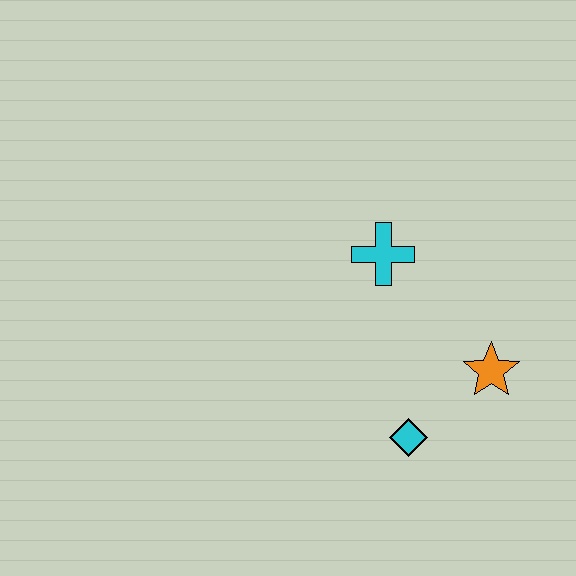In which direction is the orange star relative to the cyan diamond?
The orange star is to the right of the cyan diamond.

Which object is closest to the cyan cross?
The orange star is closest to the cyan cross.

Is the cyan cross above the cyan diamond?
Yes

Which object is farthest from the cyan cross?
The cyan diamond is farthest from the cyan cross.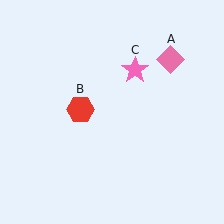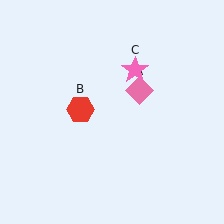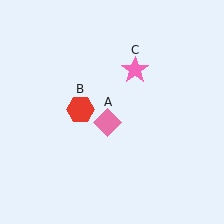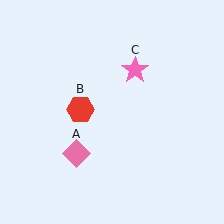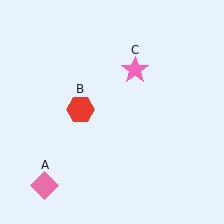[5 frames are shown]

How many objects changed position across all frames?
1 object changed position: pink diamond (object A).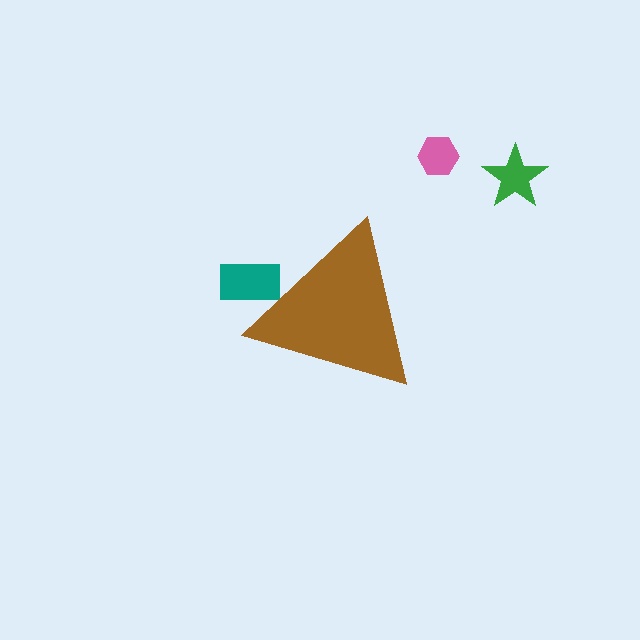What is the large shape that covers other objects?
A brown triangle.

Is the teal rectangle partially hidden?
Yes, the teal rectangle is partially hidden behind the brown triangle.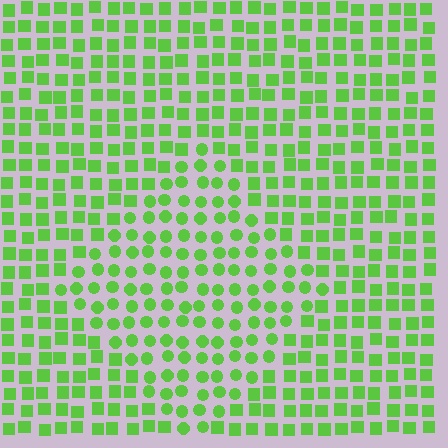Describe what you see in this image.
The image is filled with small lime elements arranged in a uniform grid. A diamond-shaped region contains circles, while the surrounding area contains squares. The boundary is defined purely by the change in element shape.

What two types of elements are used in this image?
The image uses circles inside the diamond region and squares outside it.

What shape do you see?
I see a diamond.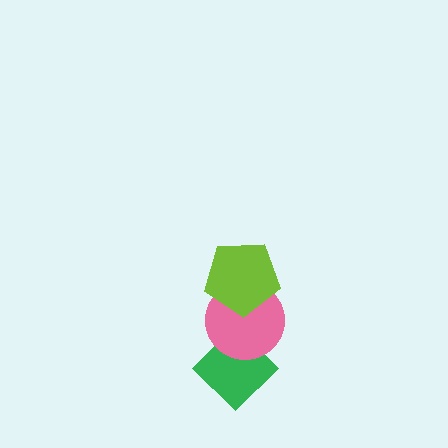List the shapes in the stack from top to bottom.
From top to bottom: the lime pentagon, the pink circle, the green diamond.